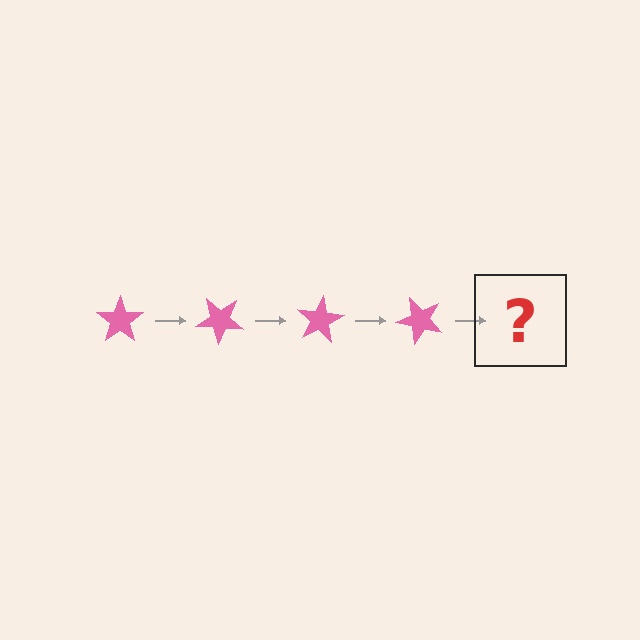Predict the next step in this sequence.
The next step is a pink star rotated 160 degrees.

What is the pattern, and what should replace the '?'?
The pattern is that the star rotates 40 degrees each step. The '?' should be a pink star rotated 160 degrees.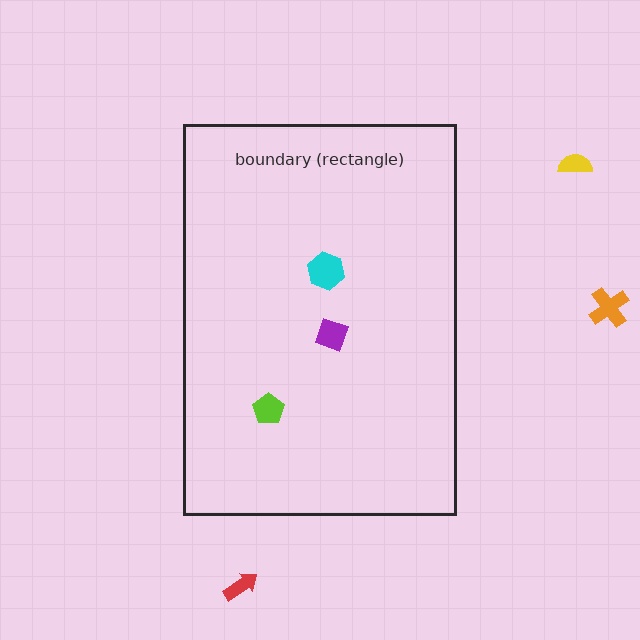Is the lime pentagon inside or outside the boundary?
Inside.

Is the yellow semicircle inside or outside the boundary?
Outside.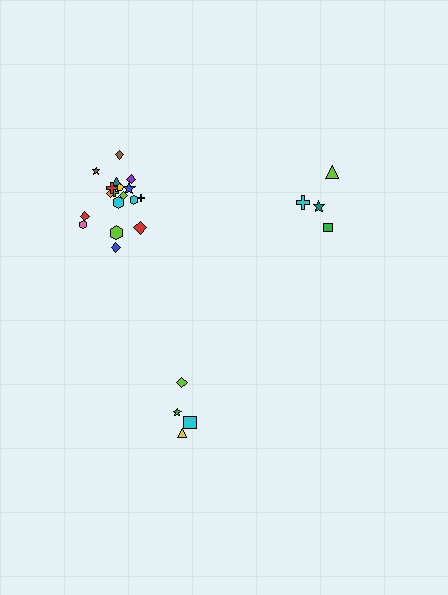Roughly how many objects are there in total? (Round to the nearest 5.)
Roughly 25 objects in total.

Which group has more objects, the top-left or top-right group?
The top-left group.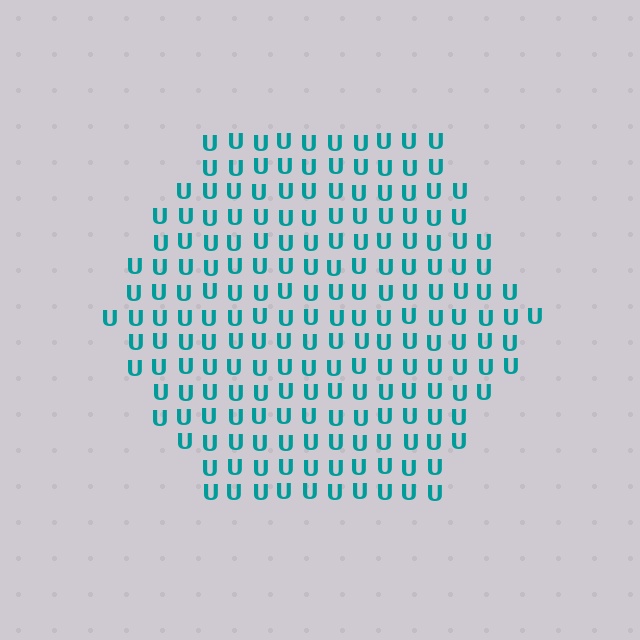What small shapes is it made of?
It is made of small letter U's.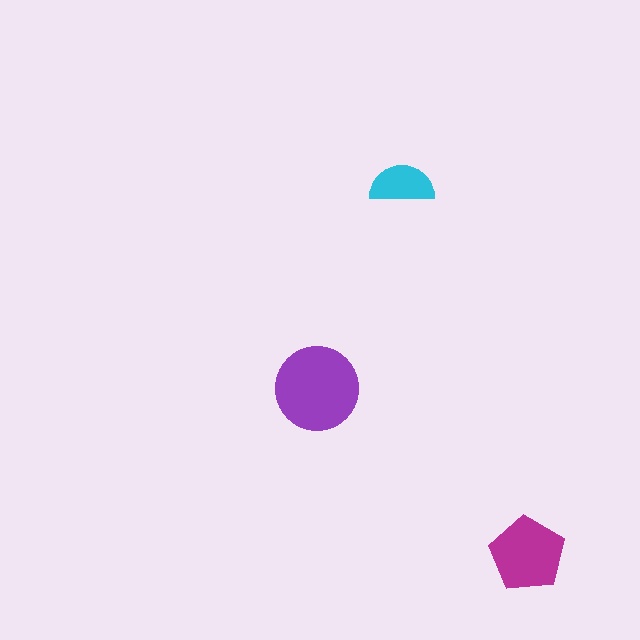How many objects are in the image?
There are 3 objects in the image.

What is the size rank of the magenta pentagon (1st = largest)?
2nd.